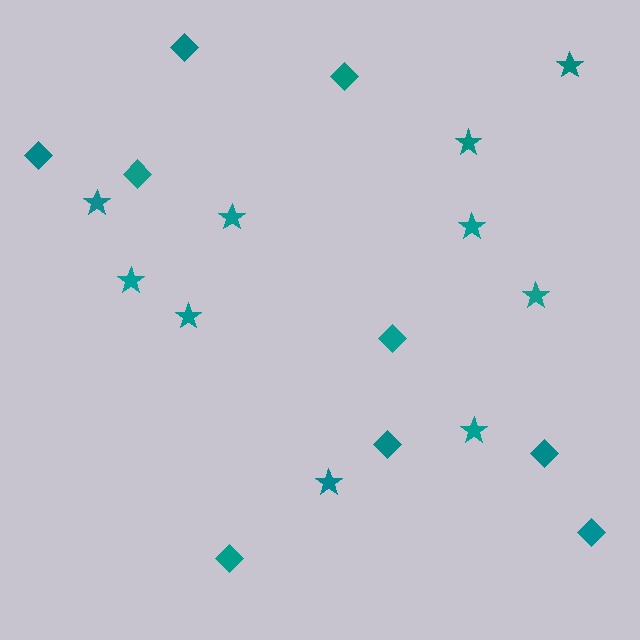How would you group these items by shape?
There are 2 groups: one group of diamonds (9) and one group of stars (10).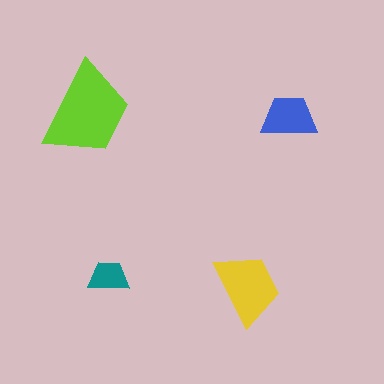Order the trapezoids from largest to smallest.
the lime one, the yellow one, the blue one, the teal one.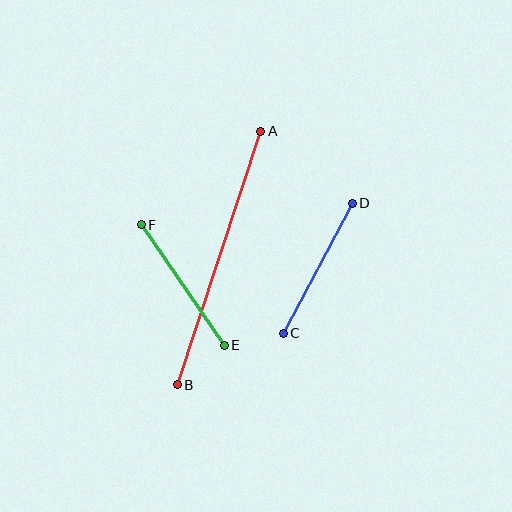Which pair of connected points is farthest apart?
Points A and B are farthest apart.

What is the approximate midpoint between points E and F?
The midpoint is at approximately (183, 285) pixels.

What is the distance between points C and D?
The distance is approximately 147 pixels.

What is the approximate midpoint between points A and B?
The midpoint is at approximately (219, 258) pixels.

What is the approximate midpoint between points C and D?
The midpoint is at approximately (318, 268) pixels.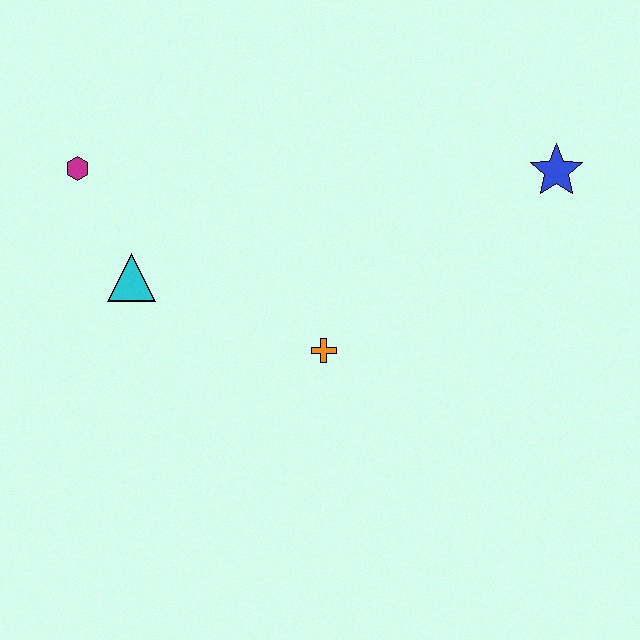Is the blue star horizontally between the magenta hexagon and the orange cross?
No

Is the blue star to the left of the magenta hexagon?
No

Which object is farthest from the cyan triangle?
The blue star is farthest from the cyan triangle.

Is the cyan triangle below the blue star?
Yes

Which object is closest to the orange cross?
The cyan triangle is closest to the orange cross.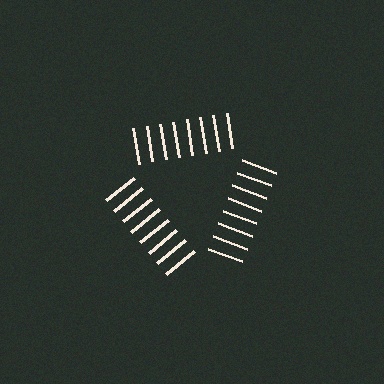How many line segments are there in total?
24 — 8 along each of the 3 edges.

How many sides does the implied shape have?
3 sides — the line-ends trace a triangle.